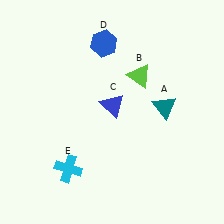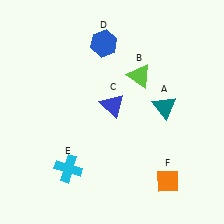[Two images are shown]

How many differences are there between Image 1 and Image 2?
There is 1 difference between the two images.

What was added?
An orange diamond (F) was added in Image 2.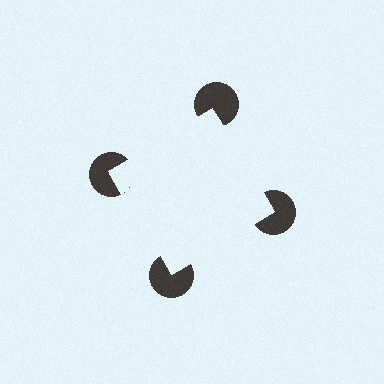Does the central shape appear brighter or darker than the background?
It typically appears slightly brighter than the background, even though no actual brightness change is drawn.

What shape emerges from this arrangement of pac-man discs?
An illusory square — its edges are inferred from the aligned wedge cuts in the pac-man discs, not physically drawn.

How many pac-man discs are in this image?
There are 4 — one at each vertex of the illusory square.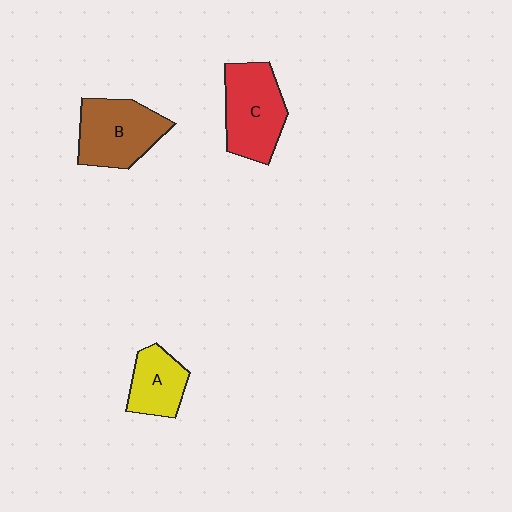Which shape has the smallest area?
Shape A (yellow).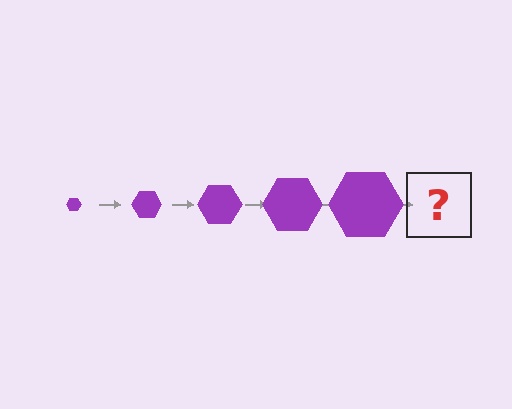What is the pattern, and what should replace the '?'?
The pattern is that the hexagon gets progressively larger each step. The '?' should be a purple hexagon, larger than the previous one.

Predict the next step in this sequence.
The next step is a purple hexagon, larger than the previous one.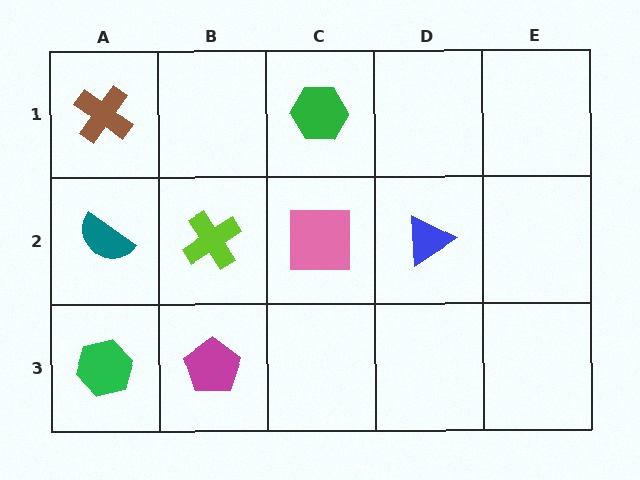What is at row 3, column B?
A magenta pentagon.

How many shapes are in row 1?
2 shapes.